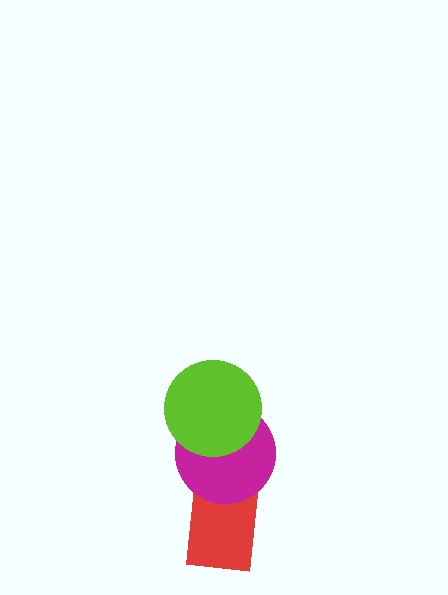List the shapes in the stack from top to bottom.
From top to bottom: the lime circle, the magenta circle, the red rectangle.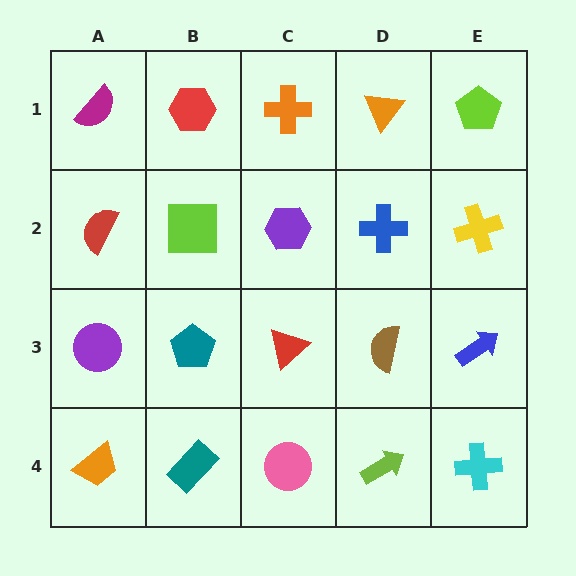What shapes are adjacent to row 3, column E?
A yellow cross (row 2, column E), a cyan cross (row 4, column E), a brown semicircle (row 3, column D).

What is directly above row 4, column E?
A blue arrow.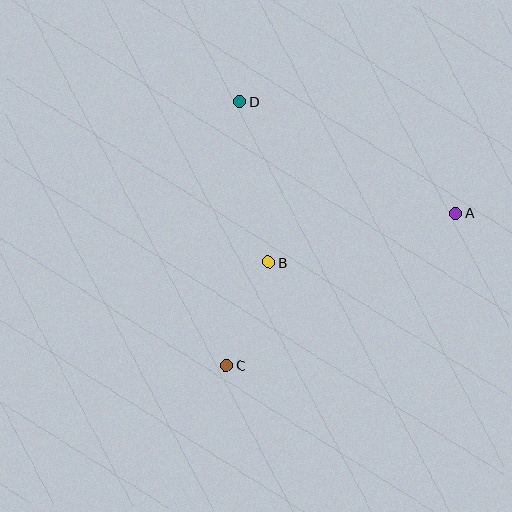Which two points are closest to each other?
Points B and C are closest to each other.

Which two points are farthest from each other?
Points A and C are farthest from each other.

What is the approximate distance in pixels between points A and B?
The distance between A and B is approximately 193 pixels.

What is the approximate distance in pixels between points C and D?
The distance between C and D is approximately 264 pixels.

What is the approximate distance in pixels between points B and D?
The distance between B and D is approximately 163 pixels.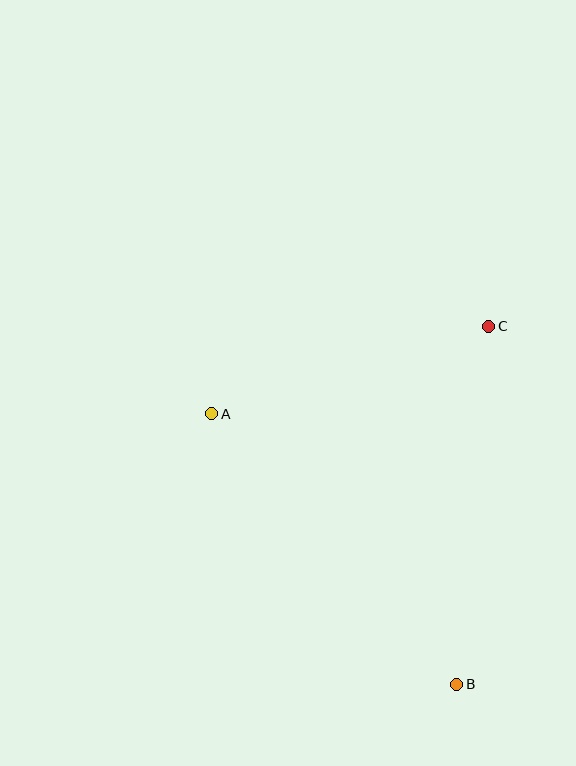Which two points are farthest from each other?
Points A and B are farthest from each other.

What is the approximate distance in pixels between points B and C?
The distance between B and C is approximately 359 pixels.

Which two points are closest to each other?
Points A and C are closest to each other.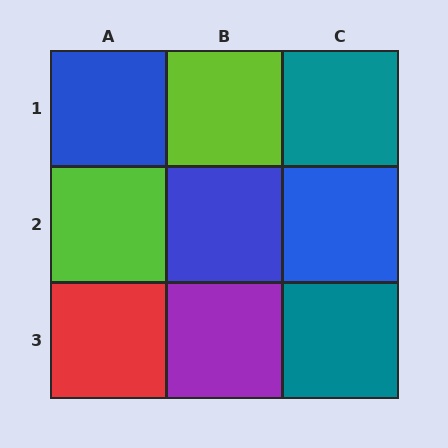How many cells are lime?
2 cells are lime.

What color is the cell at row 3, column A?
Red.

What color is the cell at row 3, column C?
Teal.